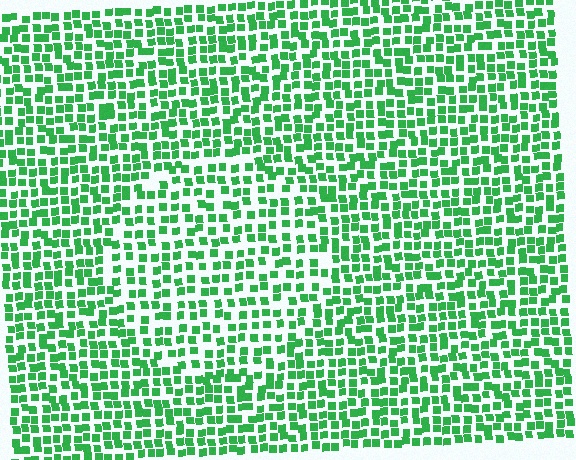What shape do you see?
I see a circle.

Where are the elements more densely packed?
The elements are more densely packed outside the circle boundary.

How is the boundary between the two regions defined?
The boundary is defined by a change in element density (approximately 1.4x ratio). All elements are the same color, size, and shape.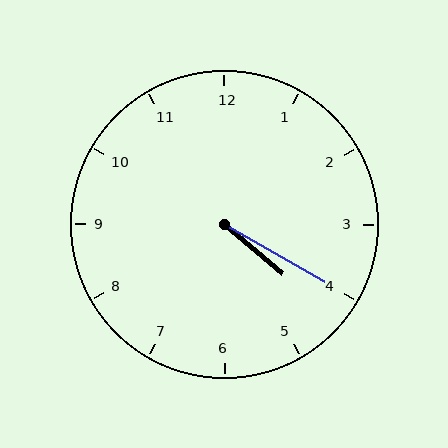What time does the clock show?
4:20.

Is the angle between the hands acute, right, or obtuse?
It is acute.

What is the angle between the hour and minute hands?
Approximately 10 degrees.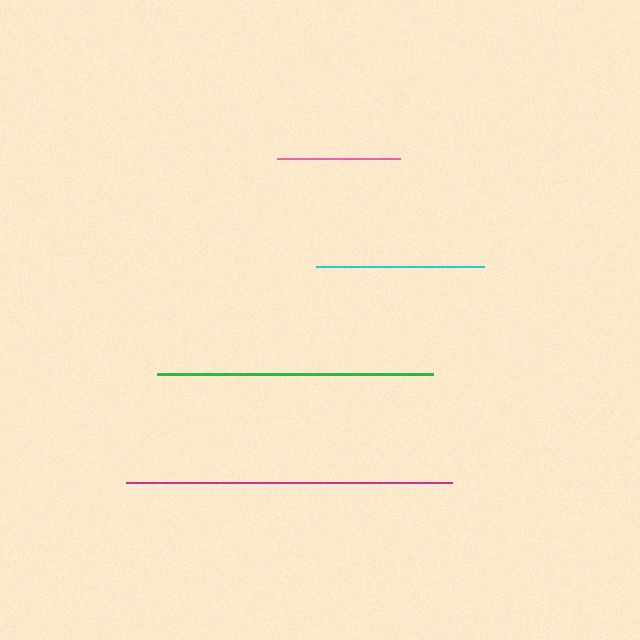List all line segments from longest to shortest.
From longest to shortest: magenta, green, cyan, pink.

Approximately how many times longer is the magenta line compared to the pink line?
The magenta line is approximately 2.7 times the length of the pink line.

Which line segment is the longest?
The magenta line is the longest at approximately 327 pixels.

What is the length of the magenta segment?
The magenta segment is approximately 327 pixels long.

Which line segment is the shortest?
The pink line is the shortest at approximately 123 pixels.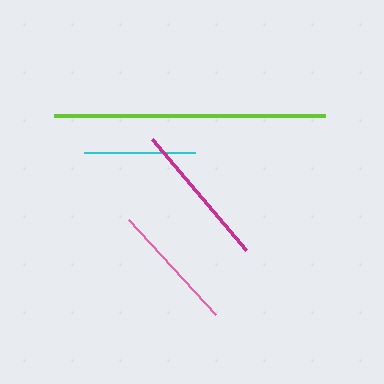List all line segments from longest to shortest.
From longest to shortest: lime, magenta, pink, cyan.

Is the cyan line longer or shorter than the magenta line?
The magenta line is longer than the cyan line.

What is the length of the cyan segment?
The cyan segment is approximately 110 pixels long.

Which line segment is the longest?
The lime line is the longest at approximately 271 pixels.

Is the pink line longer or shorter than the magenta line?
The magenta line is longer than the pink line.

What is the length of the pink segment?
The pink segment is approximately 130 pixels long.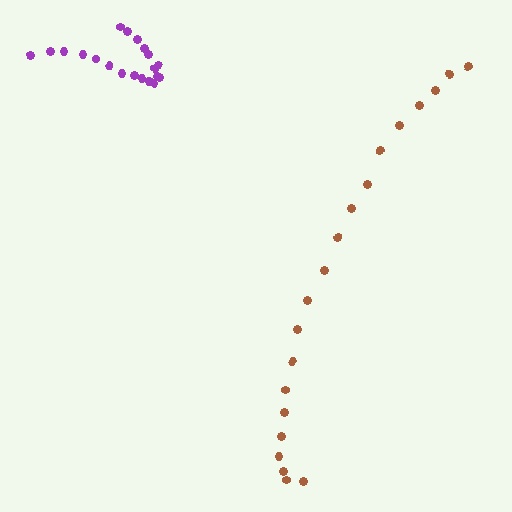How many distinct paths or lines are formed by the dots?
There are 2 distinct paths.